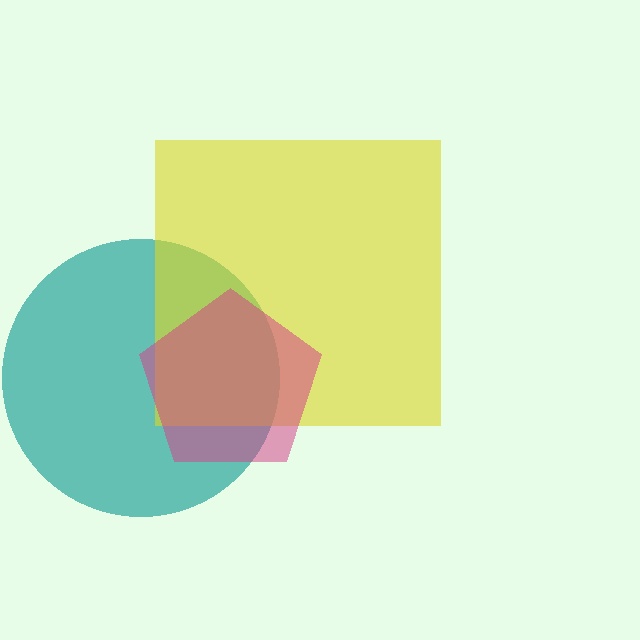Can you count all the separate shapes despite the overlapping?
Yes, there are 3 separate shapes.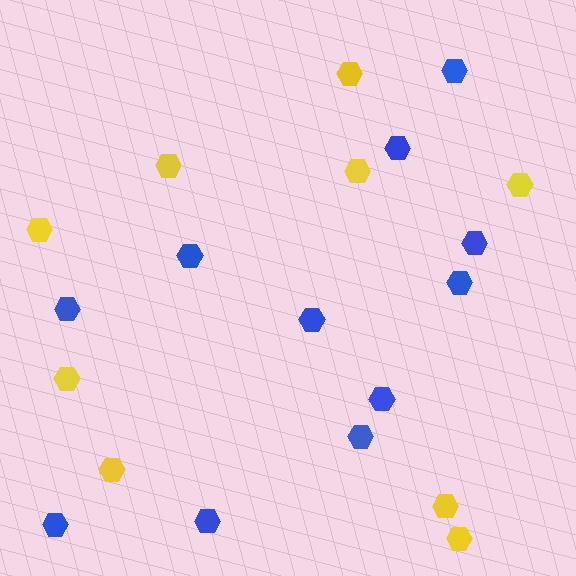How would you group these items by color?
There are 2 groups: one group of yellow hexagons (9) and one group of blue hexagons (11).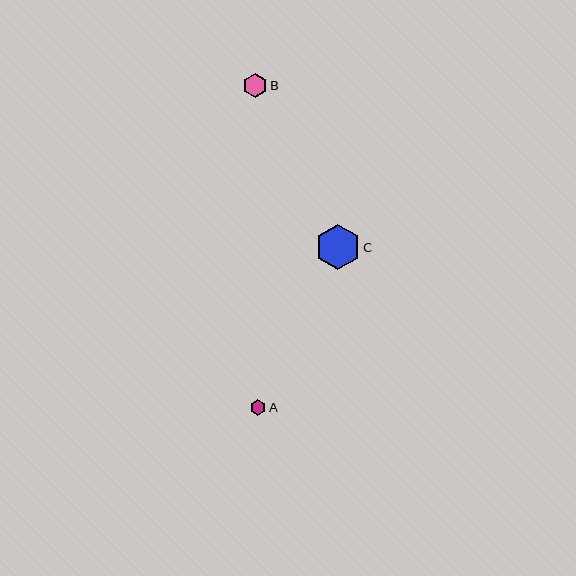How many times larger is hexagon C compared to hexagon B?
Hexagon C is approximately 1.9 times the size of hexagon B.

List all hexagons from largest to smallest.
From largest to smallest: C, B, A.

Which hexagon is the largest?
Hexagon C is the largest with a size of approximately 45 pixels.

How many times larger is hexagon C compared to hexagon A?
Hexagon C is approximately 2.9 times the size of hexagon A.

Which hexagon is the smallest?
Hexagon A is the smallest with a size of approximately 16 pixels.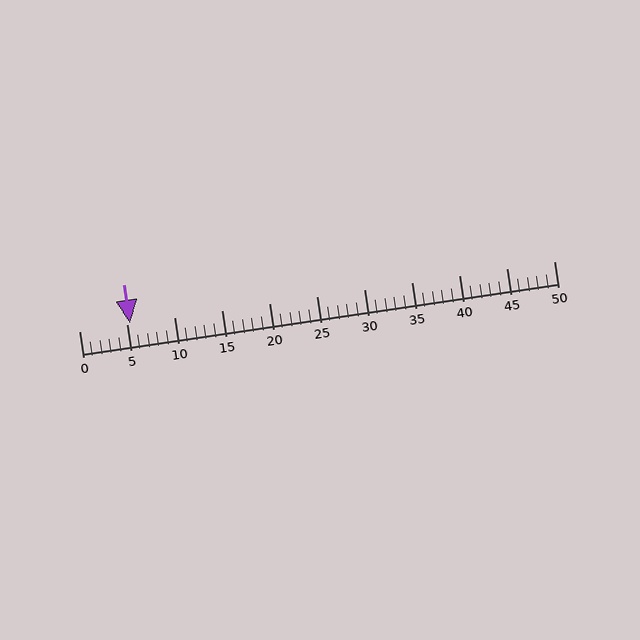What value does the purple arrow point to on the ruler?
The purple arrow points to approximately 5.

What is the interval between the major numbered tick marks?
The major tick marks are spaced 5 units apart.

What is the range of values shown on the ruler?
The ruler shows values from 0 to 50.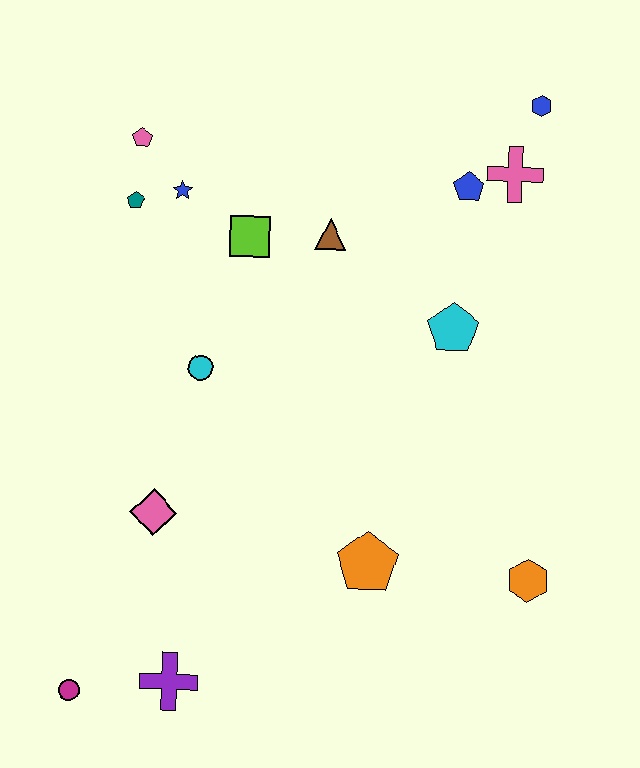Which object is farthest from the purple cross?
The blue hexagon is farthest from the purple cross.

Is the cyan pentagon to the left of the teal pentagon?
No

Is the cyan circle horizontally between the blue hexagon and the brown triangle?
No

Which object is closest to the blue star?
The teal pentagon is closest to the blue star.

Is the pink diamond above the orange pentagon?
Yes